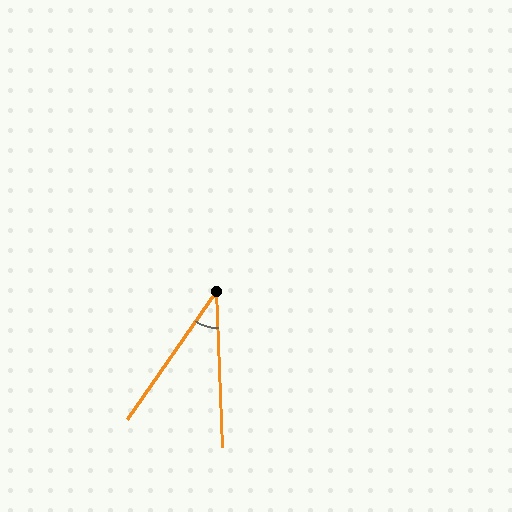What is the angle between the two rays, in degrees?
Approximately 37 degrees.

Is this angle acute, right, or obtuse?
It is acute.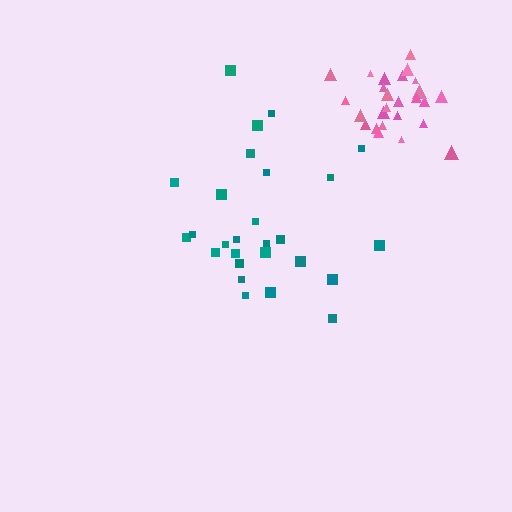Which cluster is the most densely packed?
Pink.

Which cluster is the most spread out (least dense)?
Teal.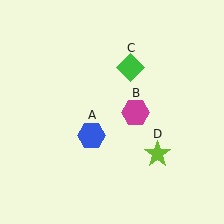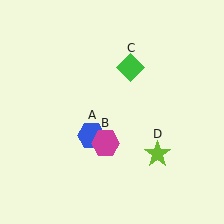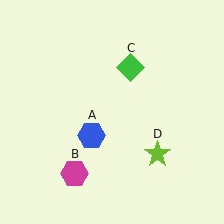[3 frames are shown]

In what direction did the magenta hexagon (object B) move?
The magenta hexagon (object B) moved down and to the left.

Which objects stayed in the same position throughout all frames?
Blue hexagon (object A) and green diamond (object C) and lime star (object D) remained stationary.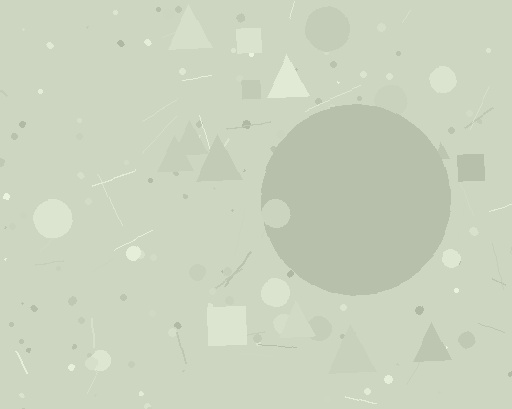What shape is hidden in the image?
A circle is hidden in the image.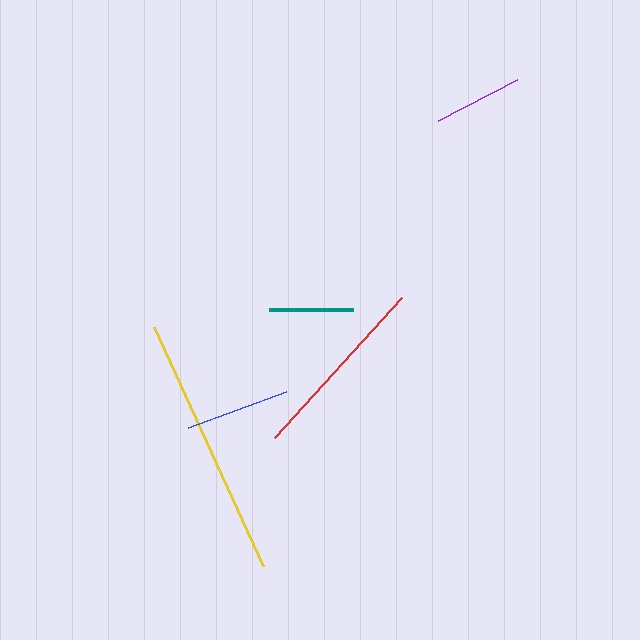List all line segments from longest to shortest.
From longest to shortest: yellow, red, blue, purple, teal.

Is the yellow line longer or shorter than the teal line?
The yellow line is longer than the teal line.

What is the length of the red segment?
The red segment is approximately 189 pixels long.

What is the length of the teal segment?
The teal segment is approximately 83 pixels long.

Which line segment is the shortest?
The teal line is the shortest at approximately 83 pixels.